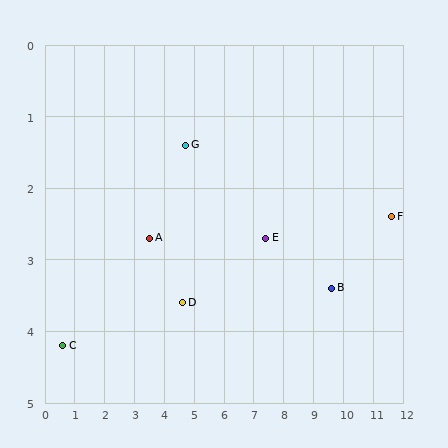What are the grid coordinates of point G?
Point G is at approximately (4.7, 1.4).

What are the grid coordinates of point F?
Point F is at approximately (11.6, 2.4).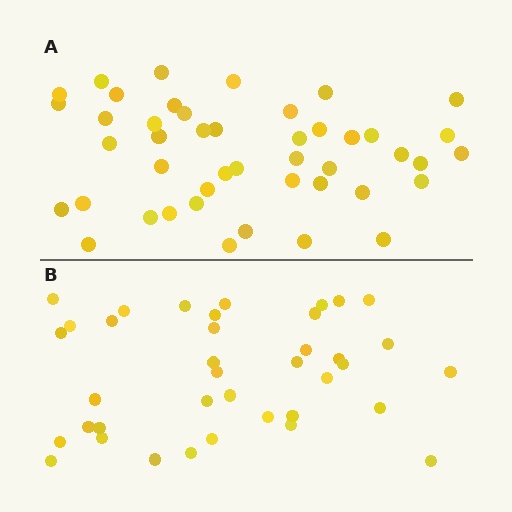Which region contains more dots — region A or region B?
Region A (the top region) has more dots.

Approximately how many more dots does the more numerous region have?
Region A has roughly 8 or so more dots than region B.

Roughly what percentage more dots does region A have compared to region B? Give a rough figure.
About 20% more.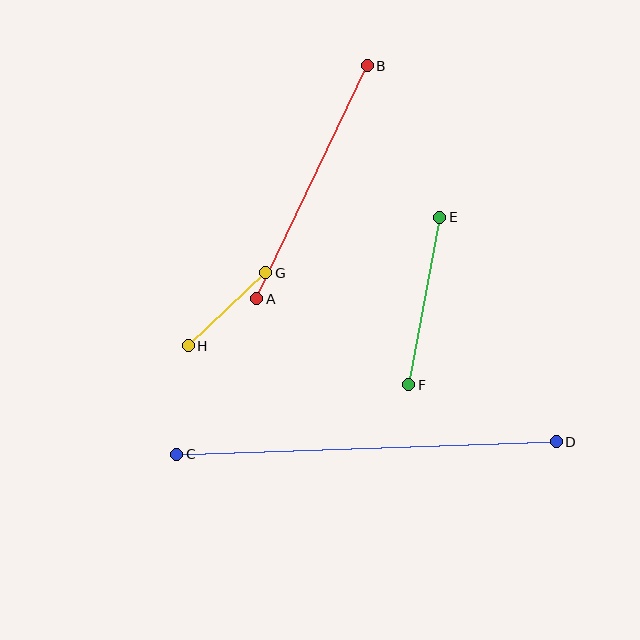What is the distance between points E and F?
The distance is approximately 171 pixels.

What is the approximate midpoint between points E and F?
The midpoint is at approximately (424, 301) pixels.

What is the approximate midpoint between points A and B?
The midpoint is at approximately (312, 182) pixels.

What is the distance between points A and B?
The distance is approximately 258 pixels.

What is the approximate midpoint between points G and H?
The midpoint is at approximately (227, 309) pixels.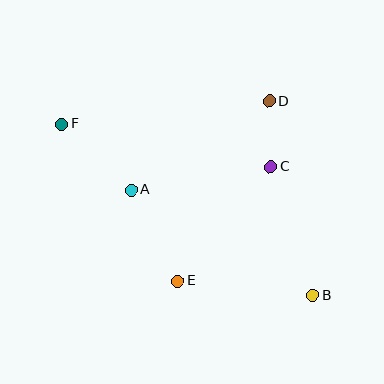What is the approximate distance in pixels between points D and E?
The distance between D and E is approximately 202 pixels.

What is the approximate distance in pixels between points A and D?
The distance between A and D is approximately 164 pixels.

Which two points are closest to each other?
Points C and D are closest to each other.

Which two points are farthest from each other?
Points B and F are farthest from each other.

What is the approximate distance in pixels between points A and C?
The distance between A and C is approximately 141 pixels.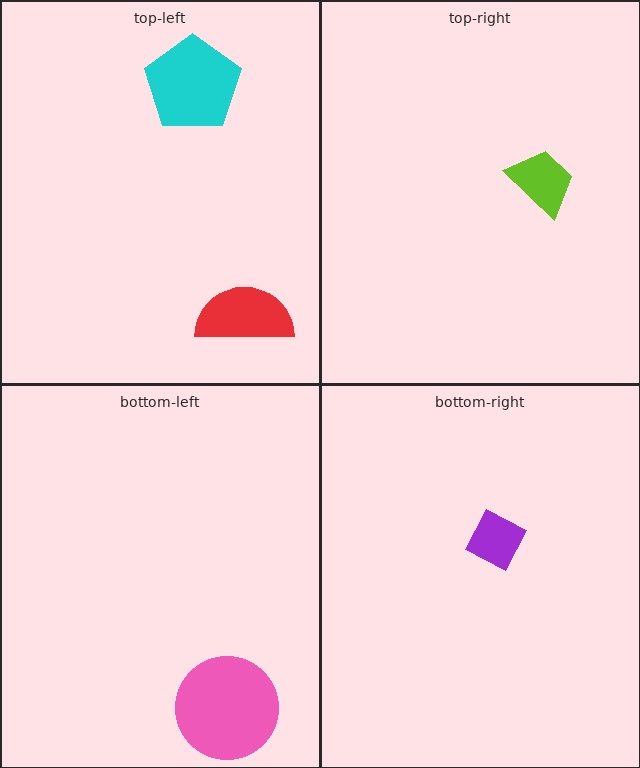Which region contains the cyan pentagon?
The top-left region.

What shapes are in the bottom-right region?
The purple diamond.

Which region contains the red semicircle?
The top-left region.